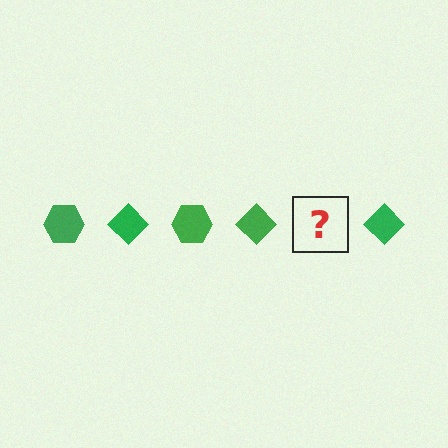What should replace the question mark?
The question mark should be replaced with a green hexagon.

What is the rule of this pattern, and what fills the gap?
The rule is that the pattern cycles through hexagon, diamond shapes in green. The gap should be filled with a green hexagon.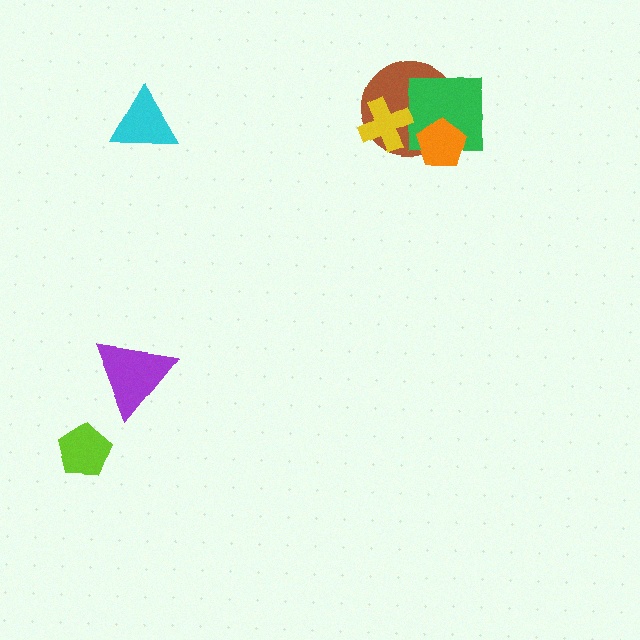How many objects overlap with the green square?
2 objects overlap with the green square.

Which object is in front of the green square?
The orange pentagon is in front of the green square.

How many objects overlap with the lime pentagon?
0 objects overlap with the lime pentagon.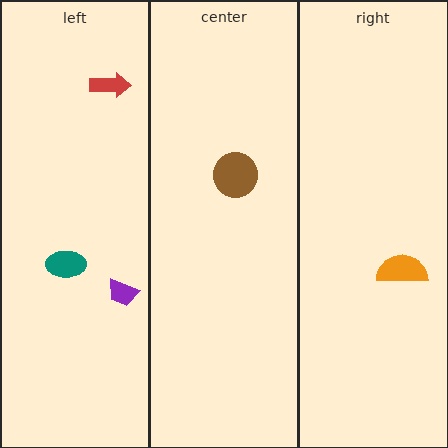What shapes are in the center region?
The brown circle.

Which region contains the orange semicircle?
The right region.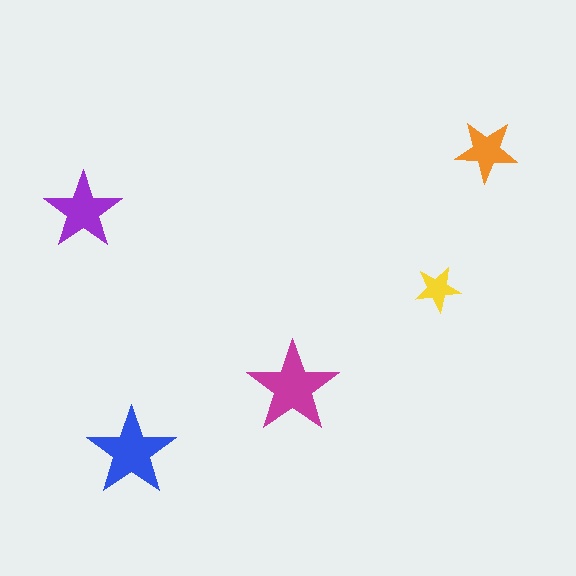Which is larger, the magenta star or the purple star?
The magenta one.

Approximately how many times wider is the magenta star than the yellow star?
About 2 times wider.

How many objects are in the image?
There are 5 objects in the image.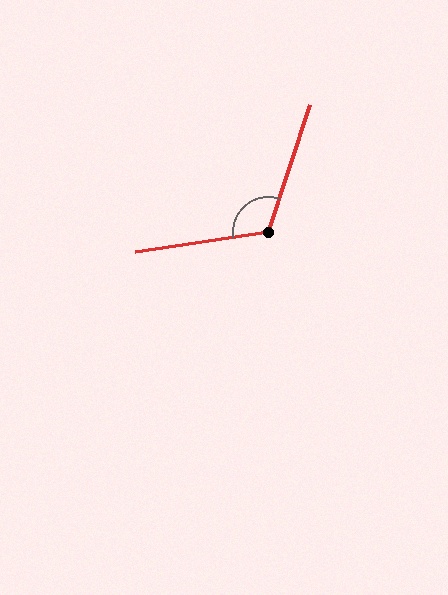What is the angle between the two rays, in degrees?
Approximately 117 degrees.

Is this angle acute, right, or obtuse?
It is obtuse.